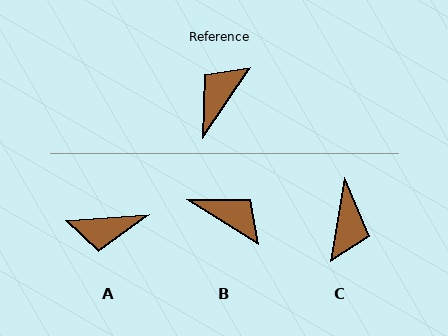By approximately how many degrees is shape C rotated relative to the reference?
Approximately 155 degrees clockwise.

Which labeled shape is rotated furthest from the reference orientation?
C, about 155 degrees away.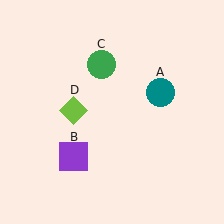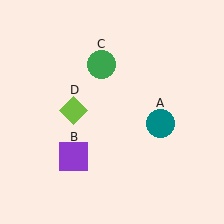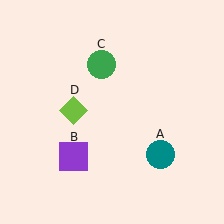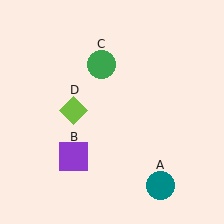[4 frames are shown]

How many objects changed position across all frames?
1 object changed position: teal circle (object A).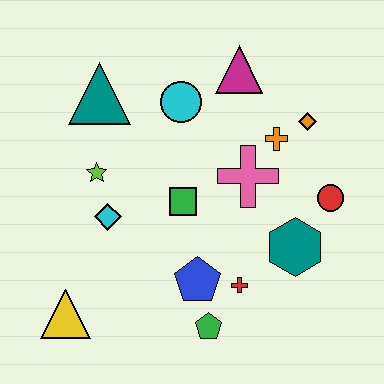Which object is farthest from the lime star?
The red circle is farthest from the lime star.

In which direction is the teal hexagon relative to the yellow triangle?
The teal hexagon is to the right of the yellow triangle.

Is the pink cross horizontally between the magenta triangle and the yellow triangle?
No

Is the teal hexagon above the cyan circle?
No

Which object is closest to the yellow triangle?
The cyan diamond is closest to the yellow triangle.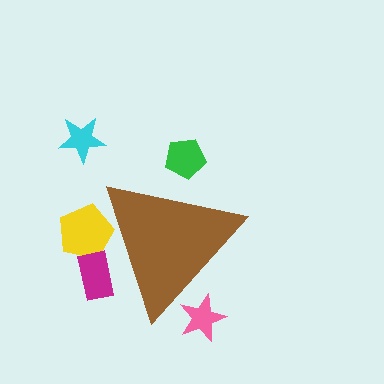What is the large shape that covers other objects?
A brown triangle.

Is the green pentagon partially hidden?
Yes, the green pentagon is partially hidden behind the brown triangle.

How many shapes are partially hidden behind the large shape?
4 shapes are partially hidden.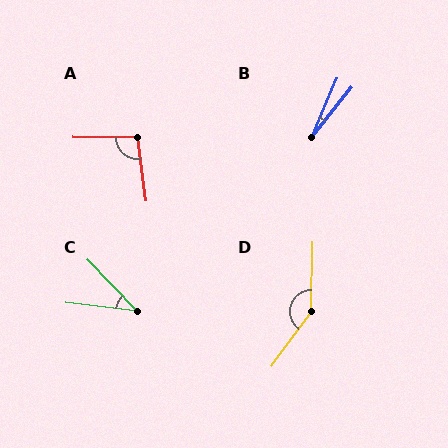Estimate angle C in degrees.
Approximately 39 degrees.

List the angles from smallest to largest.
B (15°), C (39°), A (98°), D (145°).